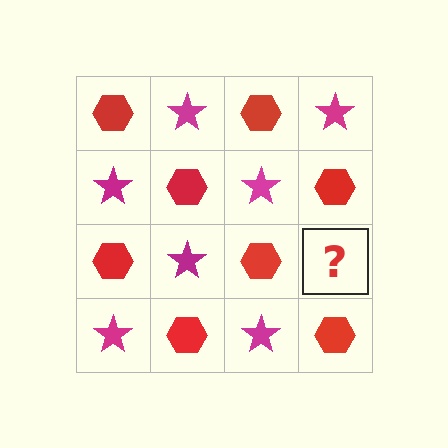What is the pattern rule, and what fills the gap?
The rule is that it alternates red hexagon and magenta star in a checkerboard pattern. The gap should be filled with a magenta star.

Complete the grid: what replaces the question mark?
The question mark should be replaced with a magenta star.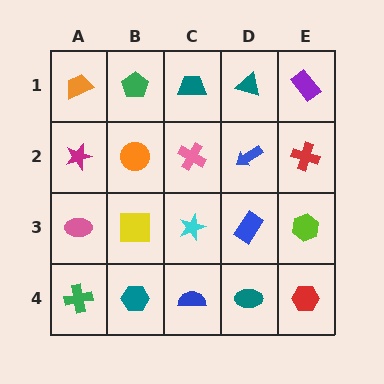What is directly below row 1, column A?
A magenta star.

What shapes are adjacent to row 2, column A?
An orange trapezoid (row 1, column A), a pink ellipse (row 3, column A), an orange circle (row 2, column B).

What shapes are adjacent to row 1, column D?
A blue arrow (row 2, column D), a teal trapezoid (row 1, column C), a purple rectangle (row 1, column E).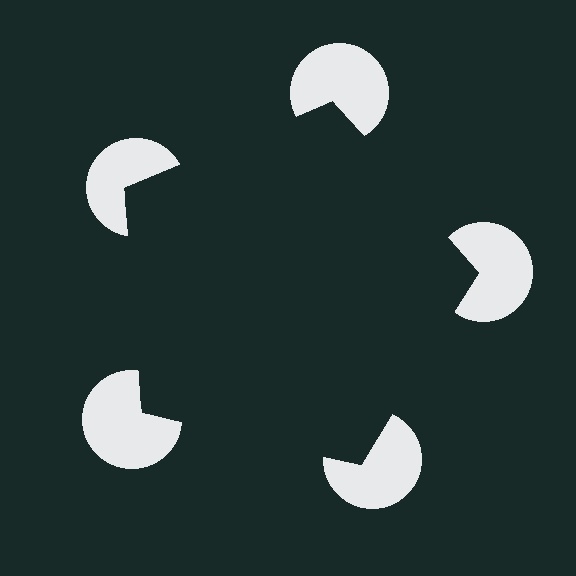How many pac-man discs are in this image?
There are 5 — one at each vertex of the illusory pentagon.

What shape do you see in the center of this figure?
An illusory pentagon — its edges are inferred from the aligned wedge cuts in the pac-man discs, not physically drawn.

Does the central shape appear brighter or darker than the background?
It typically appears slightly darker than the background, even though no actual brightness change is drawn.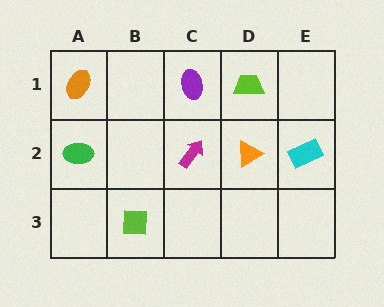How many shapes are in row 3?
1 shape.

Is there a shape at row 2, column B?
No, that cell is empty.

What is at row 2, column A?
A green ellipse.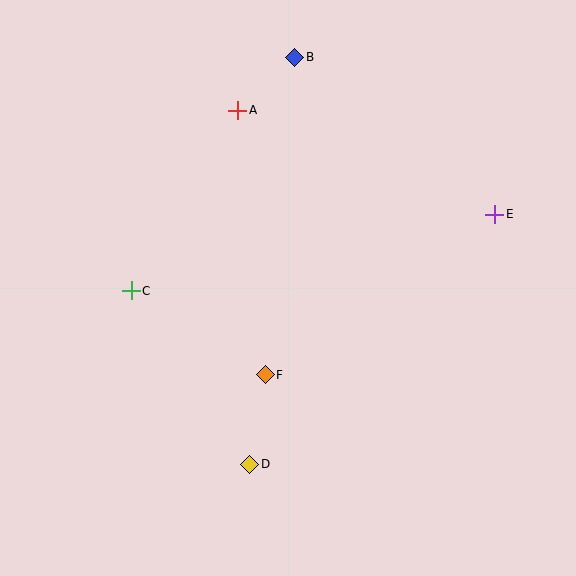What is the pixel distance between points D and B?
The distance between D and B is 410 pixels.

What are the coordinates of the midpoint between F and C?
The midpoint between F and C is at (198, 333).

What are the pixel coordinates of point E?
Point E is at (495, 214).